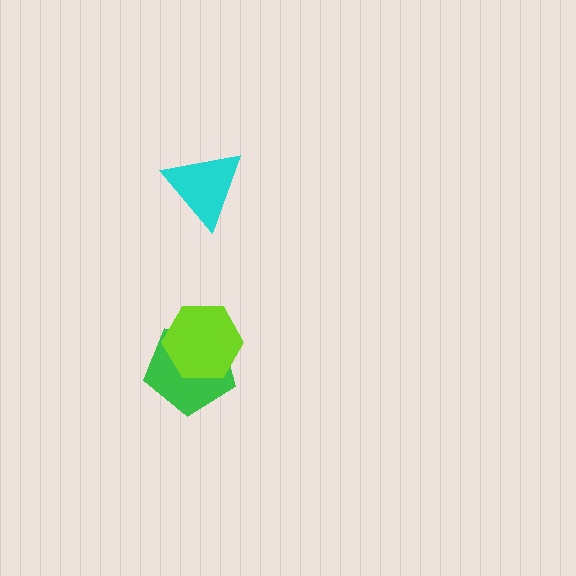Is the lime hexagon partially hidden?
No, no other shape covers it.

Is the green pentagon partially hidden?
Yes, it is partially covered by another shape.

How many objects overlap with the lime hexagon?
1 object overlaps with the lime hexagon.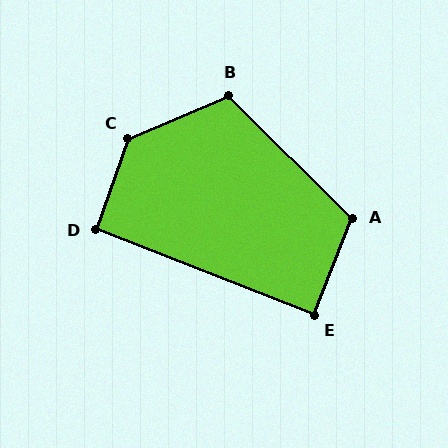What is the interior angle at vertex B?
Approximately 112 degrees (obtuse).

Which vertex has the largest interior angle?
C, at approximately 133 degrees.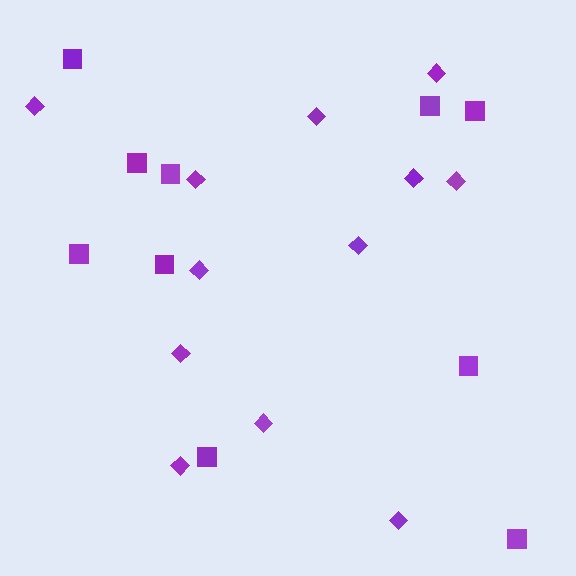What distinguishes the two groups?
There are 2 groups: one group of squares (10) and one group of diamonds (12).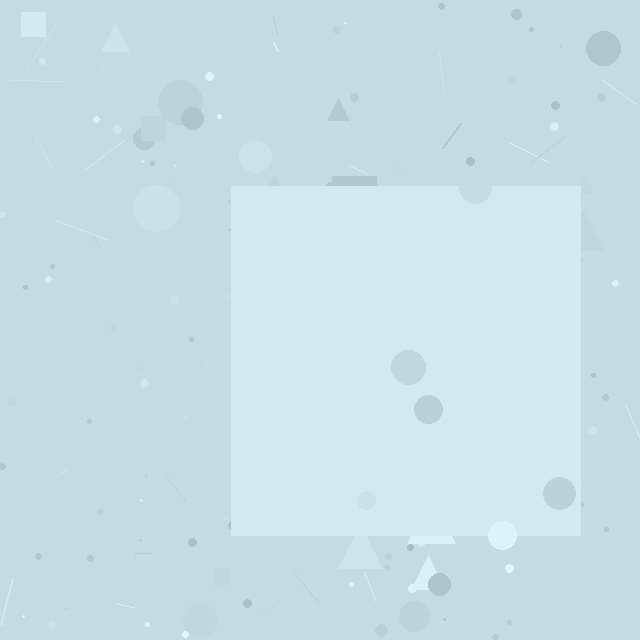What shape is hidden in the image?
A square is hidden in the image.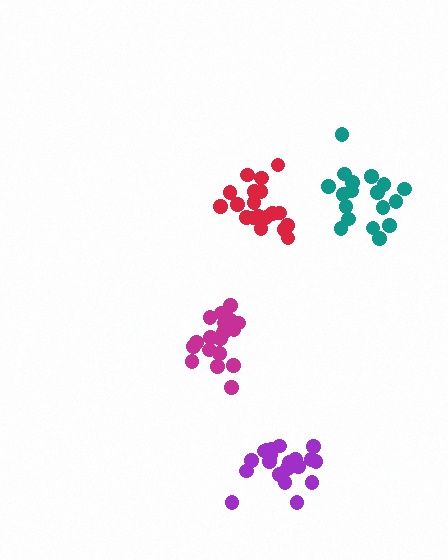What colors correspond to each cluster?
The clusters are colored: red, magenta, purple, teal.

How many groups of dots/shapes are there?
There are 4 groups.